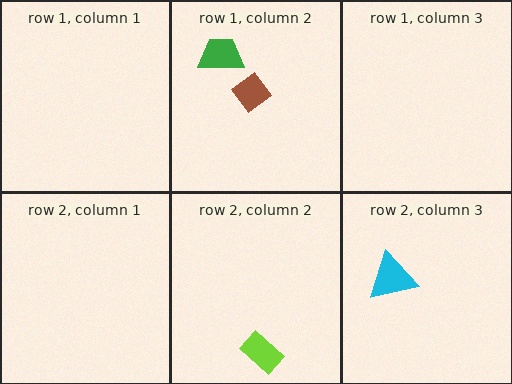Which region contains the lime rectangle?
The row 2, column 2 region.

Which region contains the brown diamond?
The row 1, column 2 region.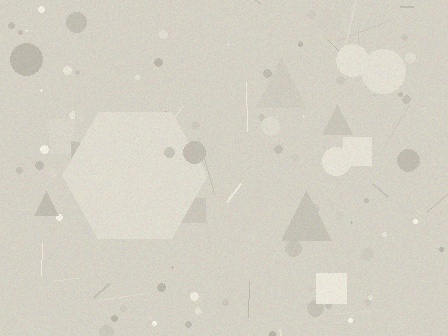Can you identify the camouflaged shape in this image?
The camouflaged shape is a hexagon.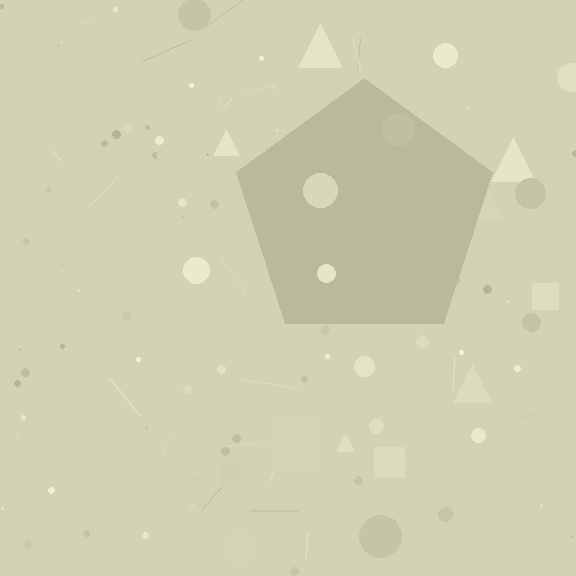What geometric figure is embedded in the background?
A pentagon is embedded in the background.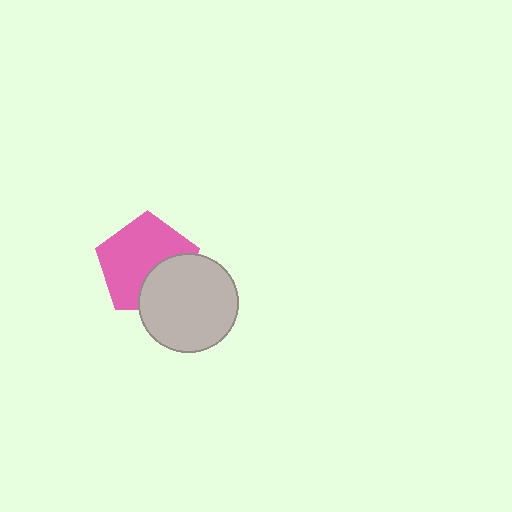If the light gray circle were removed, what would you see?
You would see the complete pink pentagon.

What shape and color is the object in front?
The object in front is a light gray circle.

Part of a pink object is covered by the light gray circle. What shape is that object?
It is a pentagon.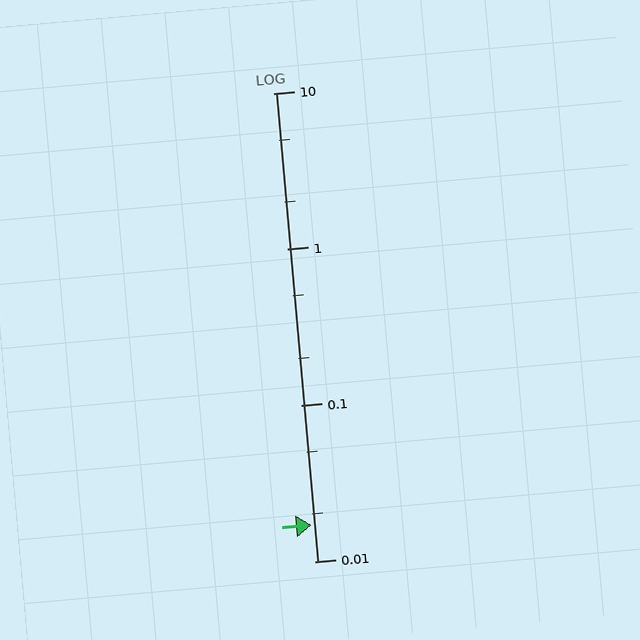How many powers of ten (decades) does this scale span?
The scale spans 3 decades, from 0.01 to 10.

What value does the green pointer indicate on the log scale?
The pointer indicates approximately 0.017.